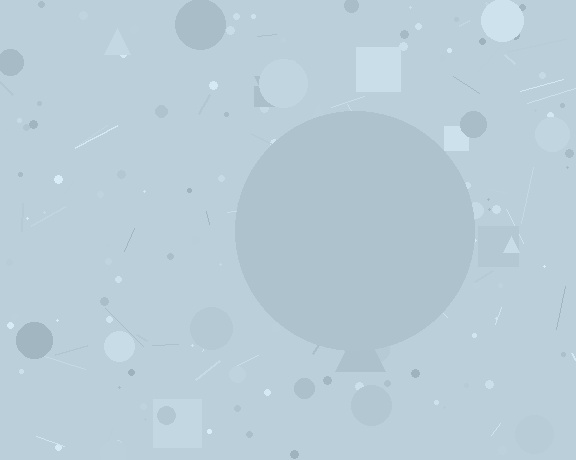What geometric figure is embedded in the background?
A circle is embedded in the background.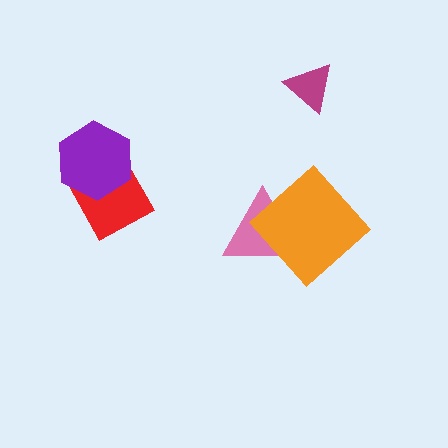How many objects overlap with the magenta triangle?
0 objects overlap with the magenta triangle.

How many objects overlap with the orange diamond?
1 object overlaps with the orange diamond.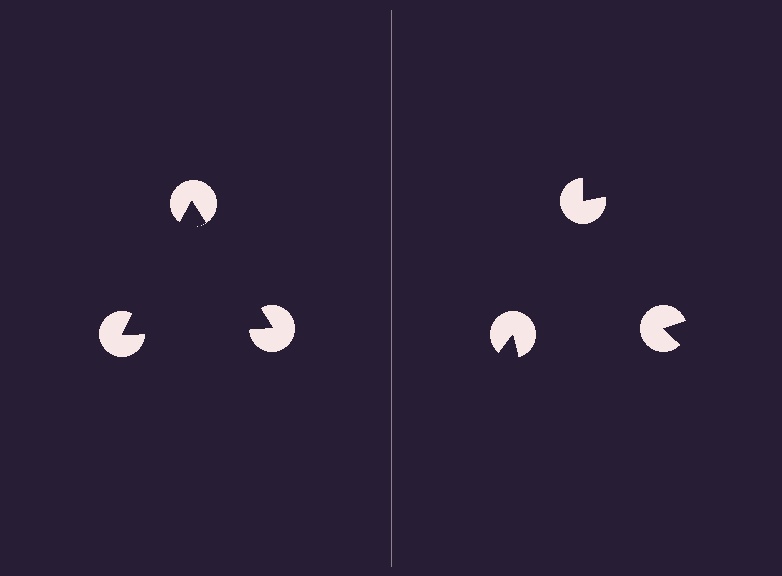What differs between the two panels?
The pac-man discs are positioned identically on both sides; only the wedge orientations differ. On the left they align to a triangle; on the right they are misaligned.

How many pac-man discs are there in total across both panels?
6 — 3 on each side.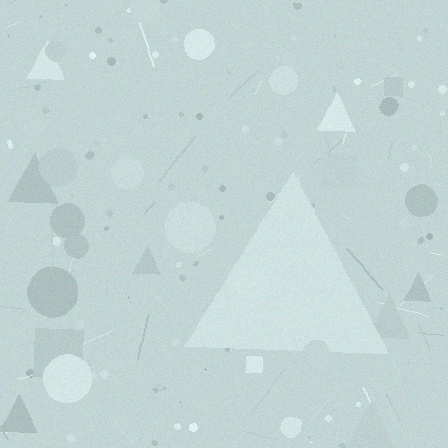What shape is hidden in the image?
A triangle is hidden in the image.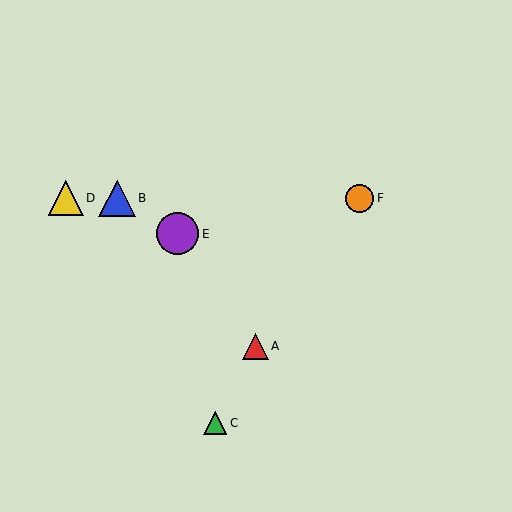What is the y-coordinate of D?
Object D is at y≈198.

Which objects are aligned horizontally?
Objects B, D, F are aligned horizontally.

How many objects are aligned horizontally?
3 objects (B, D, F) are aligned horizontally.